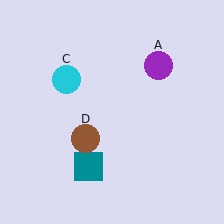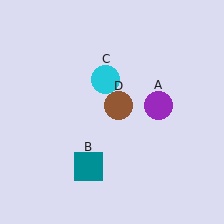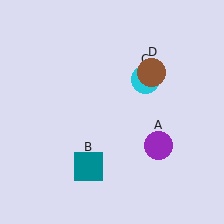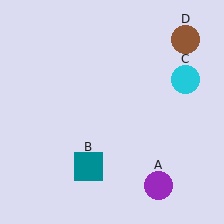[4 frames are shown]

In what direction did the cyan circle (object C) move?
The cyan circle (object C) moved right.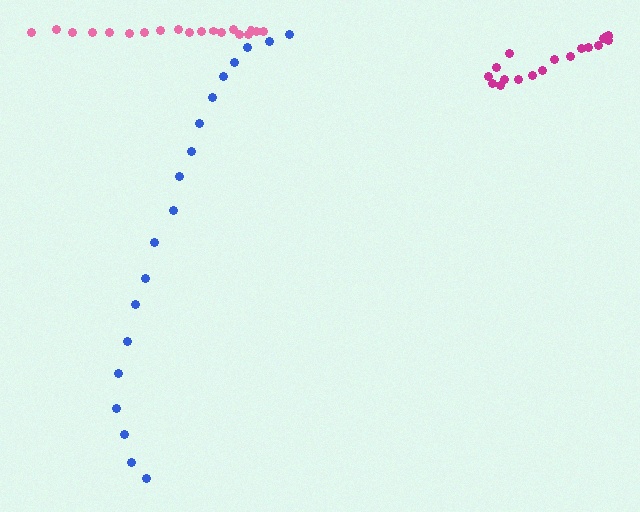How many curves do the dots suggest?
There are 3 distinct paths.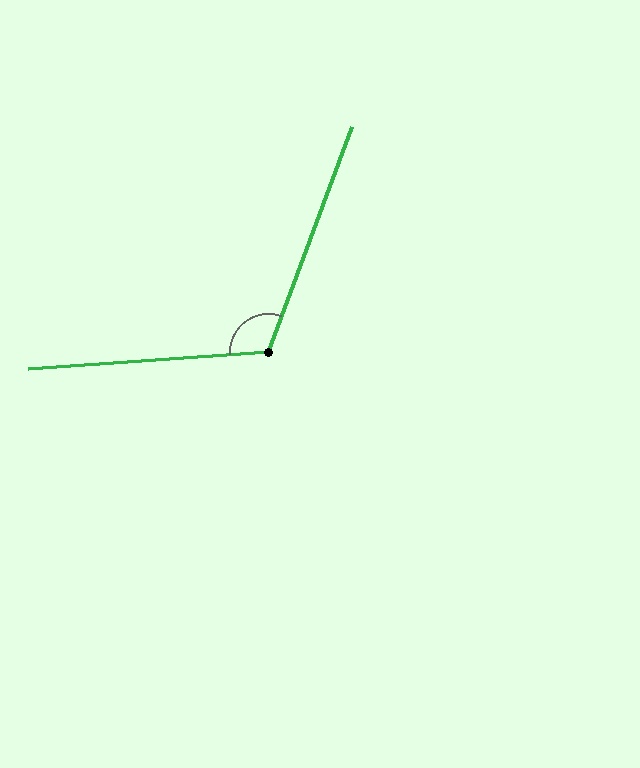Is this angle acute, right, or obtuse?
It is obtuse.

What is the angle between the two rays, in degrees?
Approximately 114 degrees.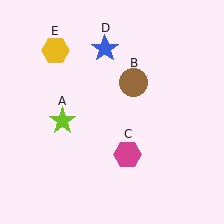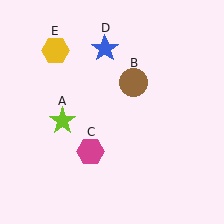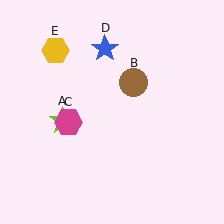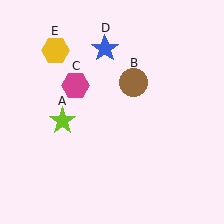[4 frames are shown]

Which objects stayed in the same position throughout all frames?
Lime star (object A) and brown circle (object B) and blue star (object D) and yellow hexagon (object E) remained stationary.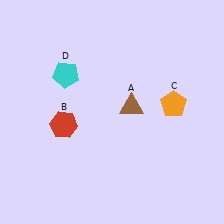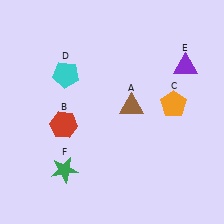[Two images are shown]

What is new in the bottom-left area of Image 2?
A green star (F) was added in the bottom-left area of Image 2.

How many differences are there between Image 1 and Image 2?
There are 2 differences between the two images.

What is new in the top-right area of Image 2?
A purple triangle (E) was added in the top-right area of Image 2.